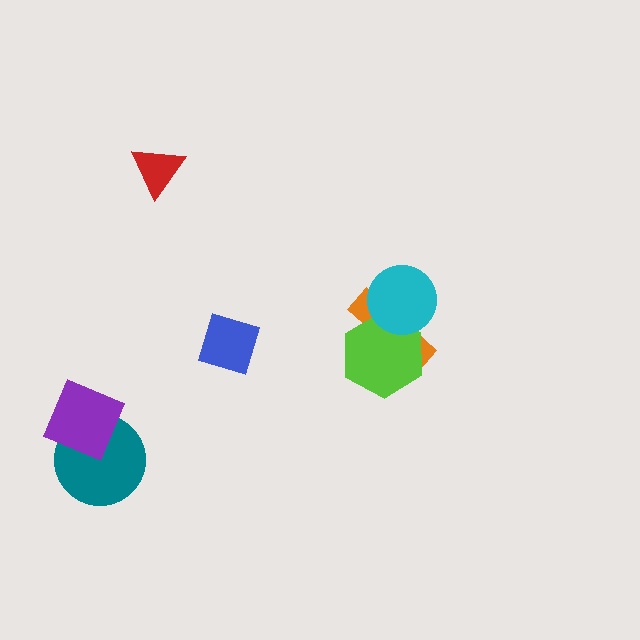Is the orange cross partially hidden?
Yes, it is partially covered by another shape.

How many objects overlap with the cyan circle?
2 objects overlap with the cyan circle.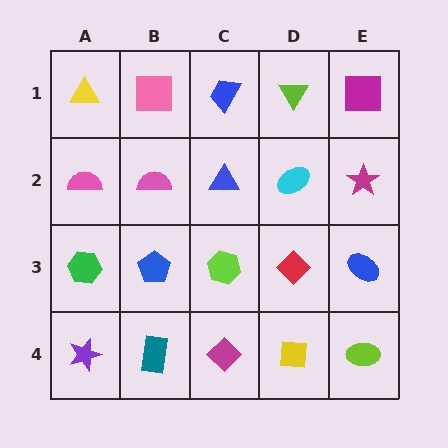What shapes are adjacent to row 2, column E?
A magenta square (row 1, column E), a blue ellipse (row 3, column E), a cyan ellipse (row 2, column D).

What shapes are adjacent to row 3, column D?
A cyan ellipse (row 2, column D), a yellow square (row 4, column D), a lime hexagon (row 3, column C), a blue ellipse (row 3, column E).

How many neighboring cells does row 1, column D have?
3.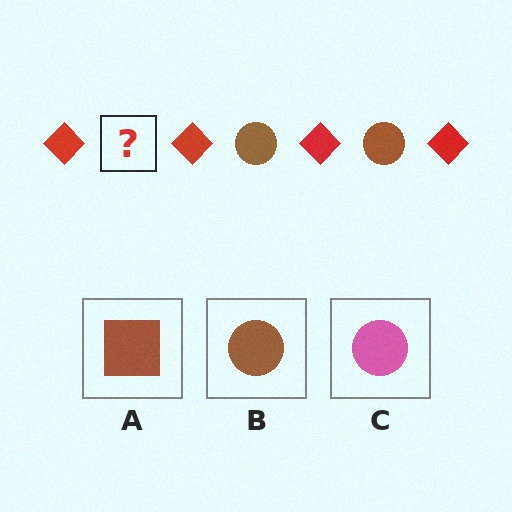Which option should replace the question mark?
Option B.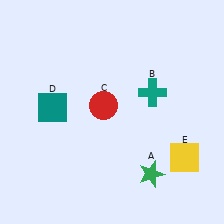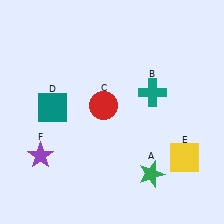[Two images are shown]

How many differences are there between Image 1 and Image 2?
There is 1 difference between the two images.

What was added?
A purple star (F) was added in Image 2.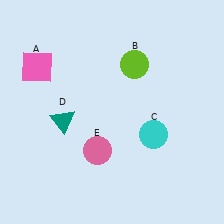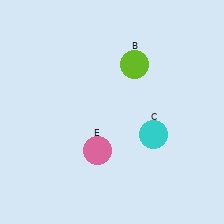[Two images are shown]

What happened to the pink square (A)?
The pink square (A) was removed in Image 2. It was in the top-left area of Image 1.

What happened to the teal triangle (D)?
The teal triangle (D) was removed in Image 2. It was in the bottom-left area of Image 1.